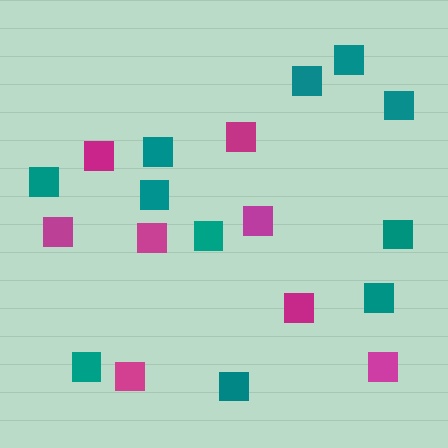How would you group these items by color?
There are 2 groups: one group of magenta squares (8) and one group of teal squares (11).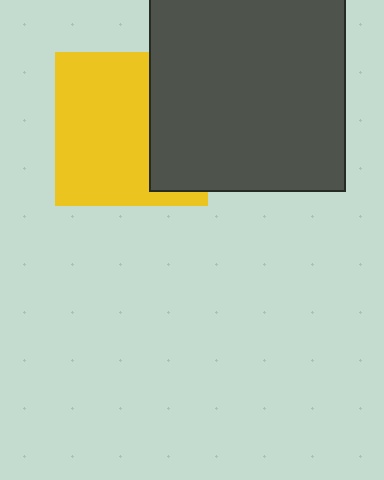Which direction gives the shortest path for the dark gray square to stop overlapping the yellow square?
Moving right gives the shortest separation.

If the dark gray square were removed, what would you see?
You would see the complete yellow square.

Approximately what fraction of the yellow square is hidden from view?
Roughly 35% of the yellow square is hidden behind the dark gray square.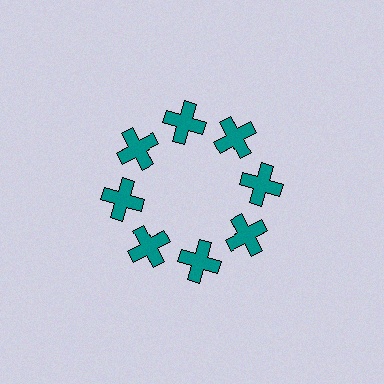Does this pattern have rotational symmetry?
Yes, this pattern has 8-fold rotational symmetry. It looks the same after rotating 45 degrees around the center.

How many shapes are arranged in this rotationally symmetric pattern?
There are 8 shapes, arranged in 8 groups of 1.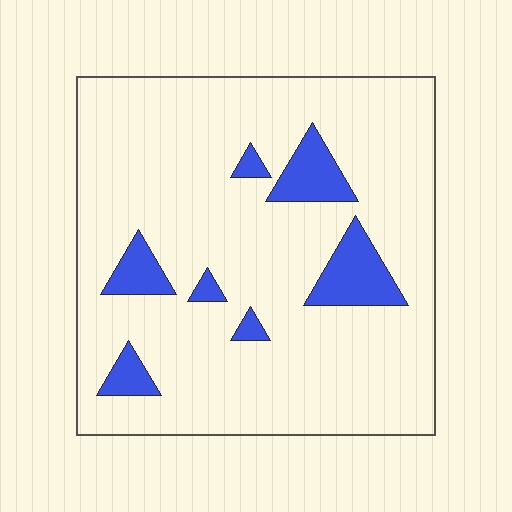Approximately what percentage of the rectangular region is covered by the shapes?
Approximately 10%.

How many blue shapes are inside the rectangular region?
7.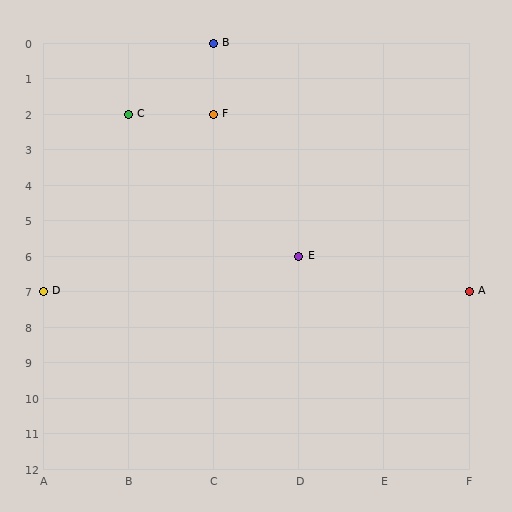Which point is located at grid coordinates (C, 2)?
Point F is at (C, 2).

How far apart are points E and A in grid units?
Points E and A are 2 columns and 1 row apart (about 2.2 grid units diagonally).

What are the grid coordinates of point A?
Point A is at grid coordinates (F, 7).